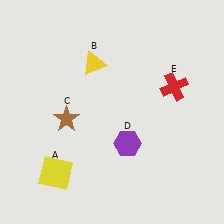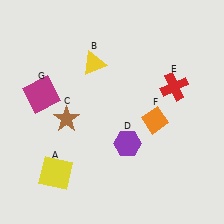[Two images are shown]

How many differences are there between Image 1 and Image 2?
There are 2 differences between the two images.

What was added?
An orange diamond (F), a magenta square (G) were added in Image 2.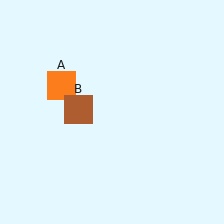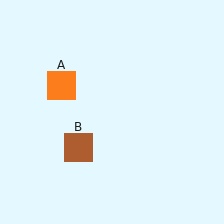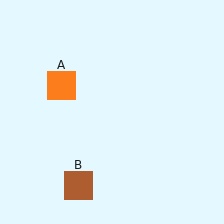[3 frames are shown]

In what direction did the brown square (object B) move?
The brown square (object B) moved down.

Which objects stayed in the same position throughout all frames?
Orange square (object A) remained stationary.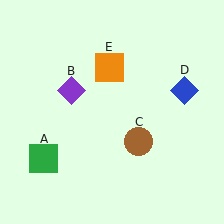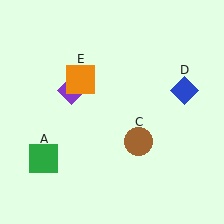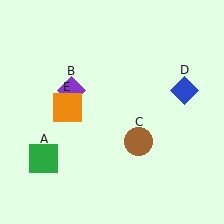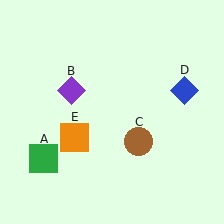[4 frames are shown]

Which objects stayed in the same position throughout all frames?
Green square (object A) and purple diamond (object B) and brown circle (object C) and blue diamond (object D) remained stationary.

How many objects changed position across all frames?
1 object changed position: orange square (object E).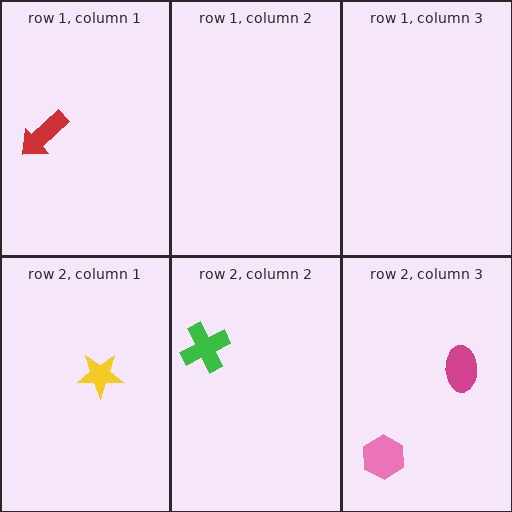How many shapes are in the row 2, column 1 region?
1.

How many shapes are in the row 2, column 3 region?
2.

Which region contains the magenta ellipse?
The row 2, column 3 region.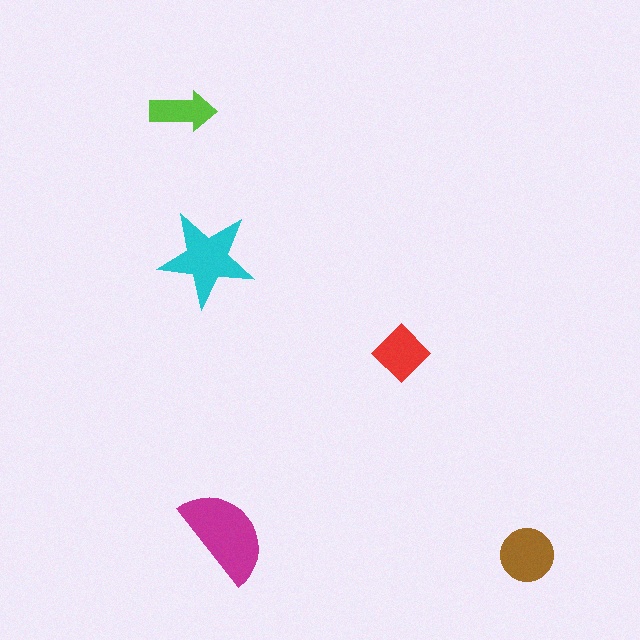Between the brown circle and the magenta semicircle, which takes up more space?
The magenta semicircle.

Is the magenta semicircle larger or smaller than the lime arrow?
Larger.